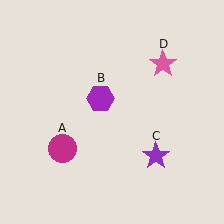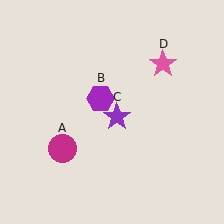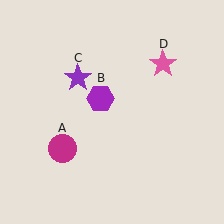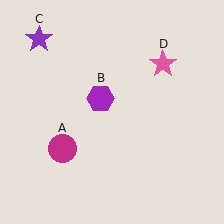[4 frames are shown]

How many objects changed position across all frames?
1 object changed position: purple star (object C).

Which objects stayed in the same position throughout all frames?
Magenta circle (object A) and purple hexagon (object B) and pink star (object D) remained stationary.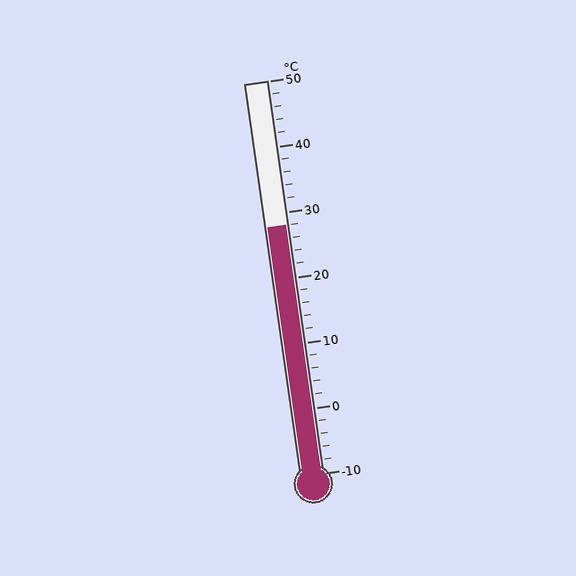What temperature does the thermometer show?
The thermometer shows approximately 28°C.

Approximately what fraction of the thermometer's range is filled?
The thermometer is filled to approximately 65% of its range.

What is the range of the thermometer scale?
The thermometer scale ranges from -10°C to 50°C.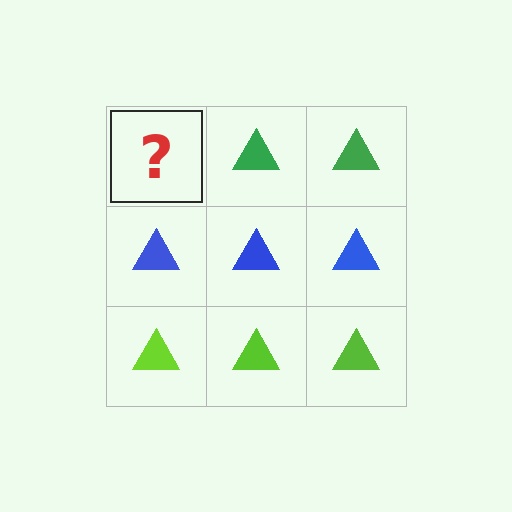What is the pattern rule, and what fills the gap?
The rule is that each row has a consistent color. The gap should be filled with a green triangle.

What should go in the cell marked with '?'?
The missing cell should contain a green triangle.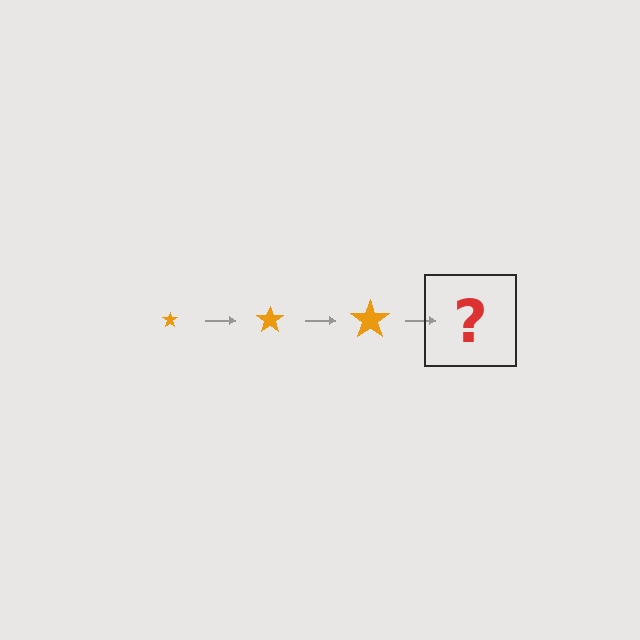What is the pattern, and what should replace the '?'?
The pattern is that the star gets progressively larger each step. The '?' should be an orange star, larger than the previous one.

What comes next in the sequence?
The next element should be an orange star, larger than the previous one.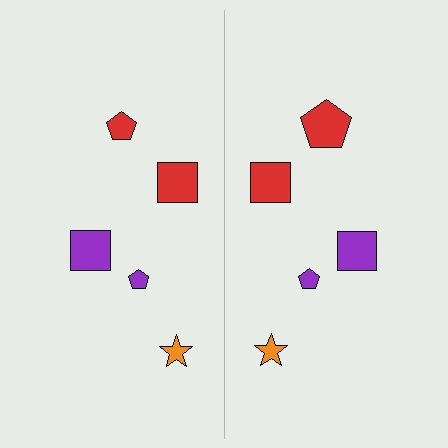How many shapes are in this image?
There are 10 shapes in this image.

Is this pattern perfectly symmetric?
No, the pattern is not perfectly symmetric. The red pentagon on the right side has a different size than its mirror counterpart.